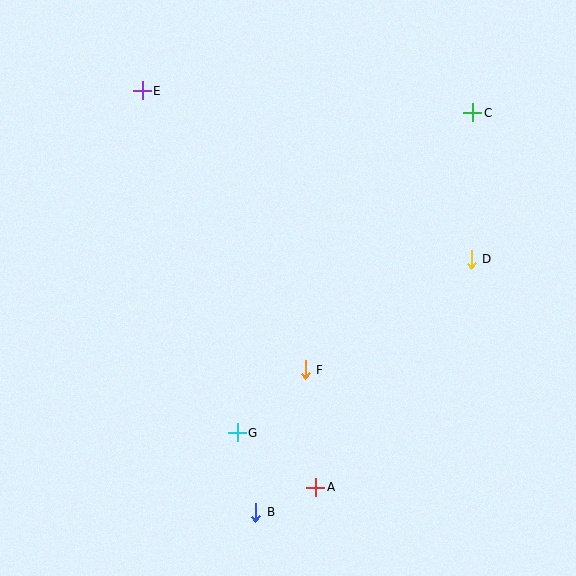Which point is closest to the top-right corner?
Point C is closest to the top-right corner.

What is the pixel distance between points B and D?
The distance between B and D is 333 pixels.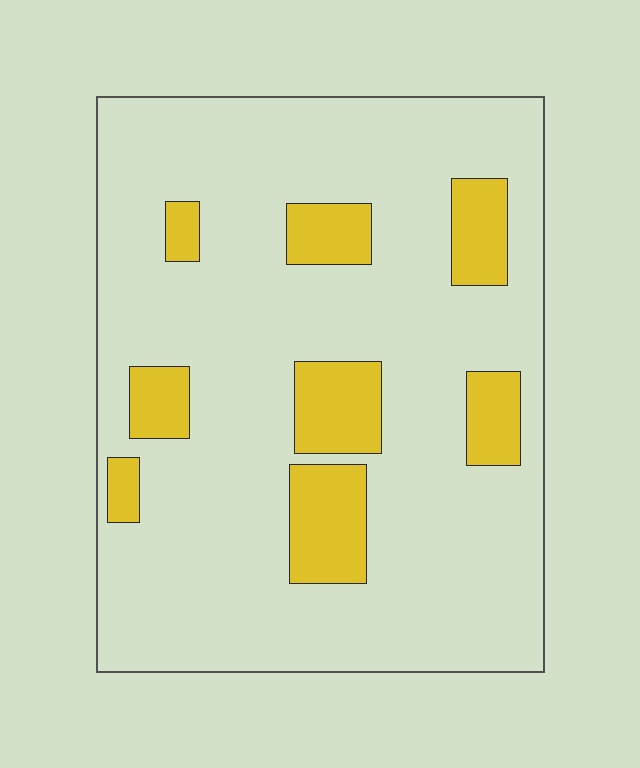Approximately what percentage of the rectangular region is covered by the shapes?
Approximately 15%.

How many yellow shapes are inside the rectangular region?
8.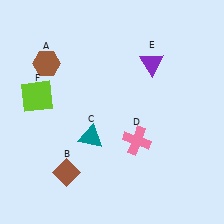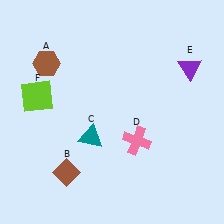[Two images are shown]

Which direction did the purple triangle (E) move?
The purple triangle (E) moved right.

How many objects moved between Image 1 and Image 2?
1 object moved between the two images.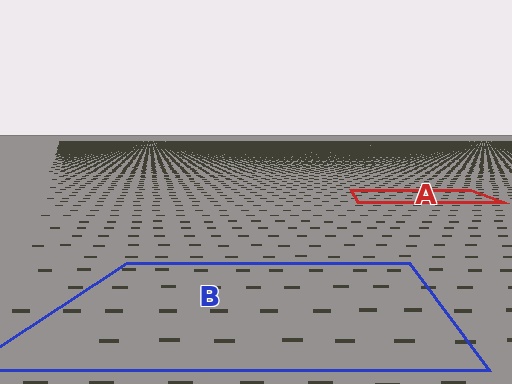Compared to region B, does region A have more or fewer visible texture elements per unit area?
Region A has more texture elements per unit area — they are packed more densely because it is farther away.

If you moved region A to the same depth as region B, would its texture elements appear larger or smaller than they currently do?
They would appear larger. At a closer depth, the same texture elements are projected at a bigger on-screen size.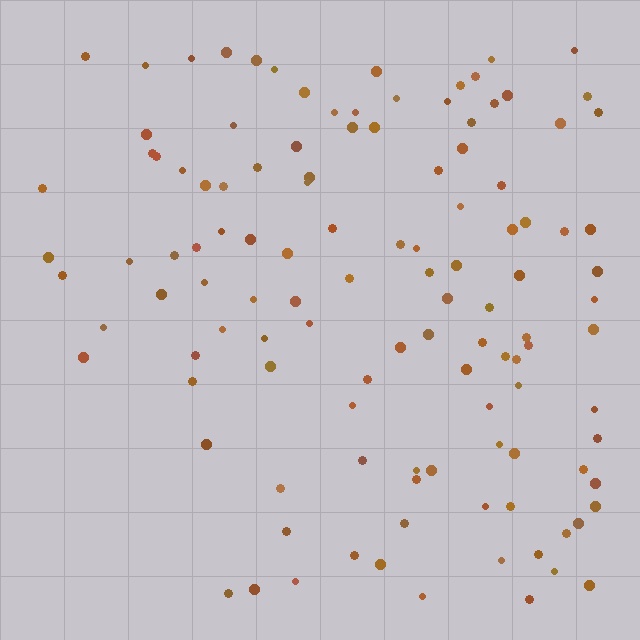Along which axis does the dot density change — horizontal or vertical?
Horizontal.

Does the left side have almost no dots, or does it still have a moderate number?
Still a moderate number, just noticeably fewer than the right.